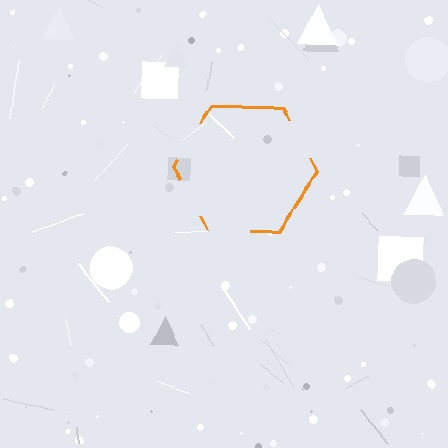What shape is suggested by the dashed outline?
The dashed outline suggests a hexagon.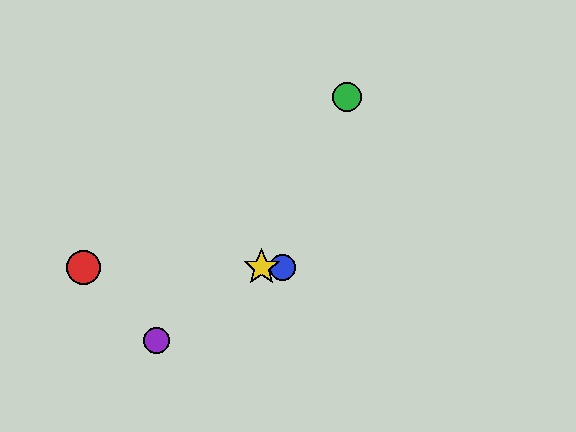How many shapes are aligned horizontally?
3 shapes (the red circle, the blue circle, the yellow star) are aligned horizontally.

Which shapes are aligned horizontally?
The red circle, the blue circle, the yellow star are aligned horizontally.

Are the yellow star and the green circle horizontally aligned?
No, the yellow star is at y≈268 and the green circle is at y≈97.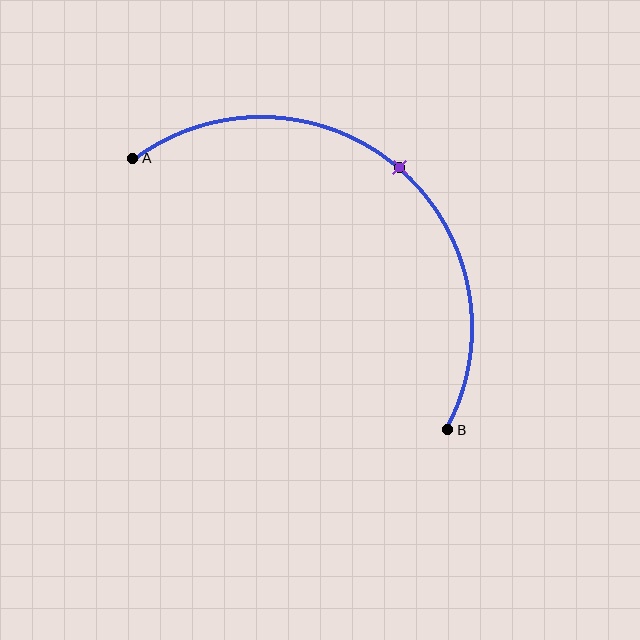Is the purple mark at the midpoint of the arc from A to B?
Yes. The purple mark lies on the arc at equal arc-length from both A and B — it is the arc midpoint.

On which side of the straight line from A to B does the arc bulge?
The arc bulges above and to the right of the straight line connecting A and B.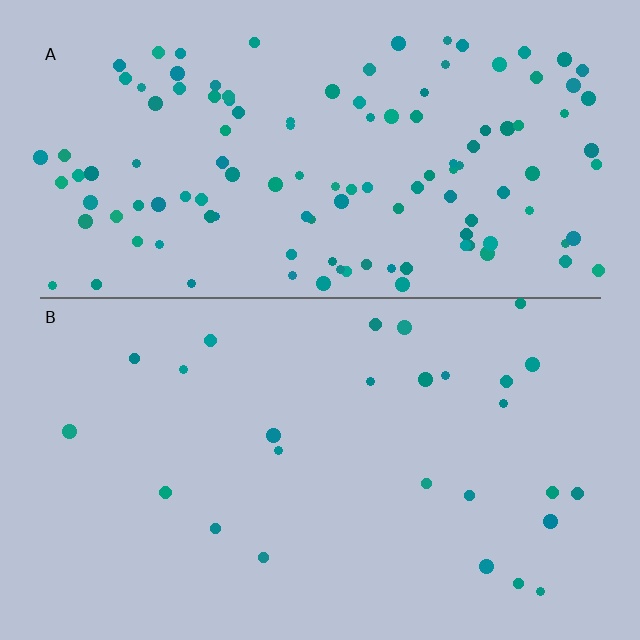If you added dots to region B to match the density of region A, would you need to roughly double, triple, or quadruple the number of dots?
Approximately quadruple.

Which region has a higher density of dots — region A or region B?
A (the top).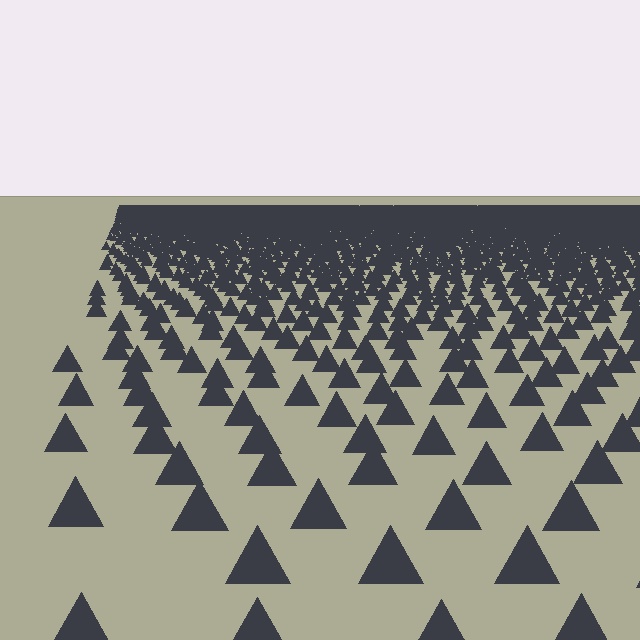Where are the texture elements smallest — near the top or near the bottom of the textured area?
Near the top.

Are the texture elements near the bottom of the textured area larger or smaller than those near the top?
Larger. Near the bottom, elements are closer to the viewer and appear at a bigger on-screen size.